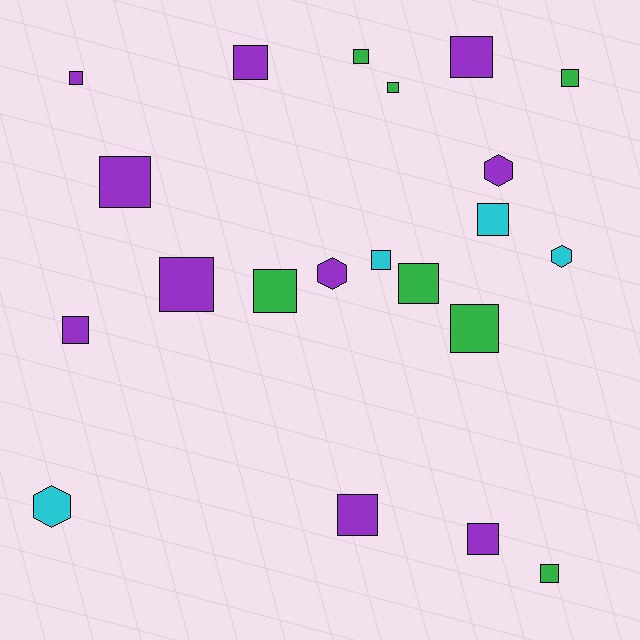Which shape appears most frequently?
Square, with 17 objects.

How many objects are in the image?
There are 21 objects.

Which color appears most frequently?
Purple, with 10 objects.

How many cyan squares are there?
There are 2 cyan squares.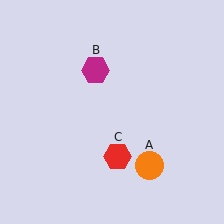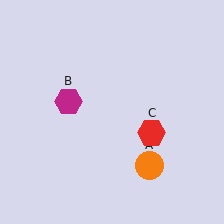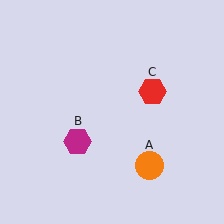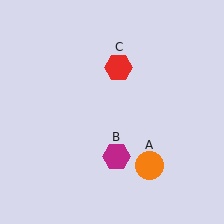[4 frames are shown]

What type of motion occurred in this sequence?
The magenta hexagon (object B), red hexagon (object C) rotated counterclockwise around the center of the scene.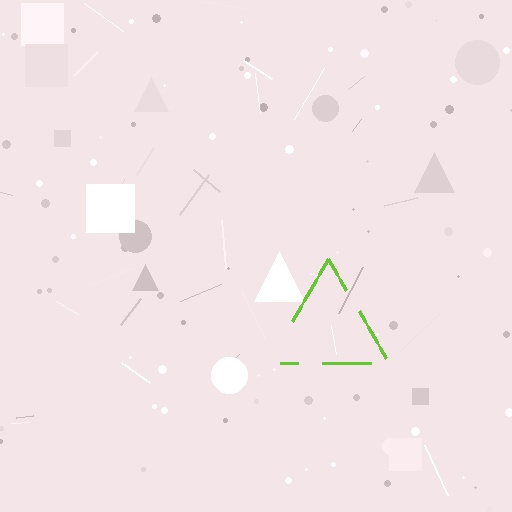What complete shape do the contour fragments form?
The contour fragments form a triangle.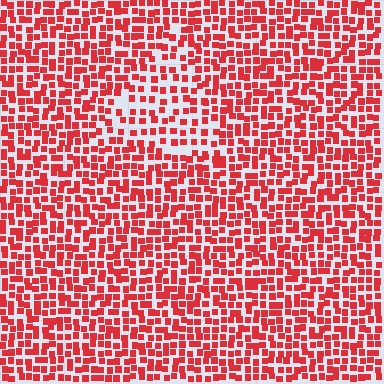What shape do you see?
I see a triangle.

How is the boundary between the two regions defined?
The boundary is defined by a change in element density (approximately 1.7x ratio). All elements are the same color, size, and shape.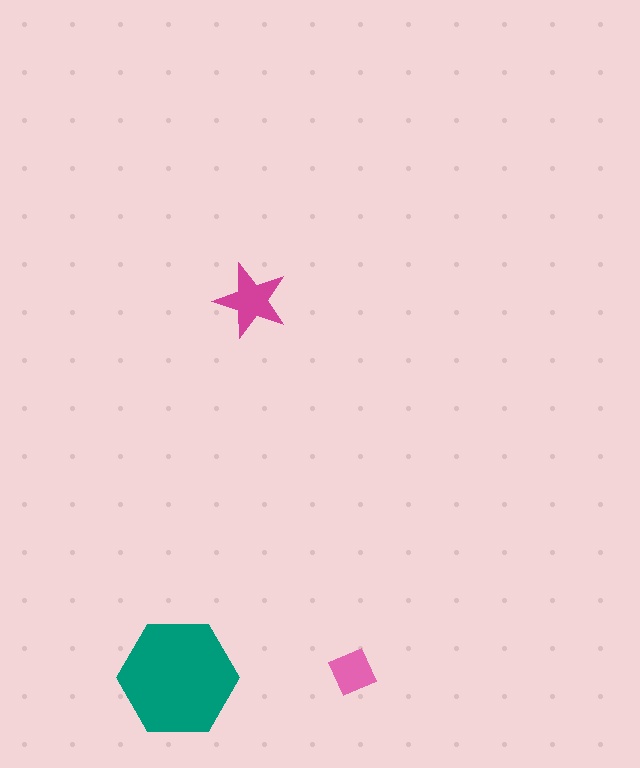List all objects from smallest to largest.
The pink diamond, the magenta star, the teal hexagon.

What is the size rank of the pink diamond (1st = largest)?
3rd.